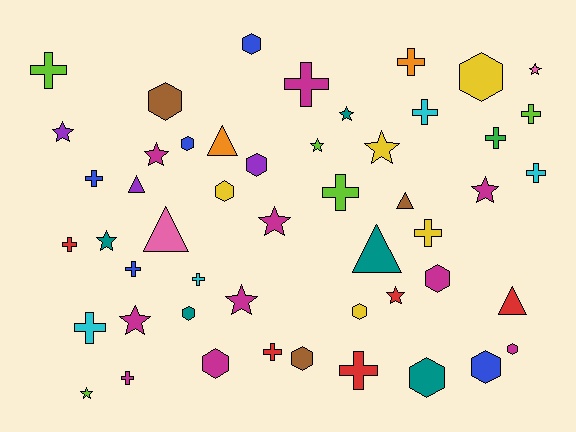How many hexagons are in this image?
There are 14 hexagons.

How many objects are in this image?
There are 50 objects.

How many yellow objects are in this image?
There are 5 yellow objects.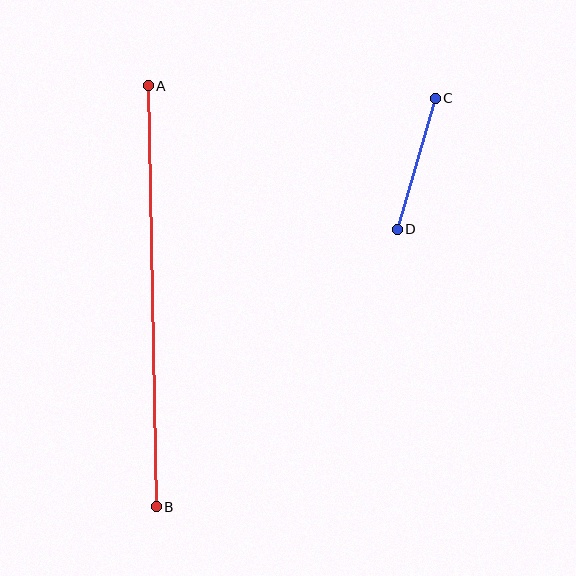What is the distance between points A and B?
The distance is approximately 421 pixels.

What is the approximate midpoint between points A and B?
The midpoint is at approximately (152, 296) pixels.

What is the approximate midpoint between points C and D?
The midpoint is at approximately (416, 164) pixels.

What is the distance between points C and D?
The distance is approximately 137 pixels.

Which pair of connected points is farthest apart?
Points A and B are farthest apart.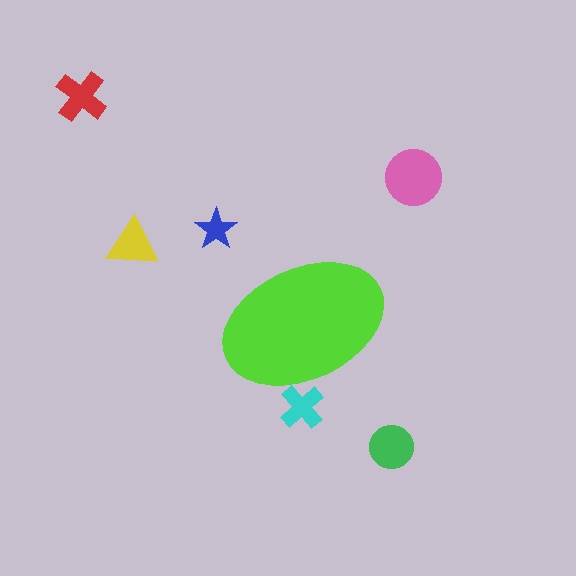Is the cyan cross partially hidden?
Yes, the cyan cross is partially hidden behind the lime ellipse.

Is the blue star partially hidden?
No, the blue star is fully visible.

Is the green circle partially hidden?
No, the green circle is fully visible.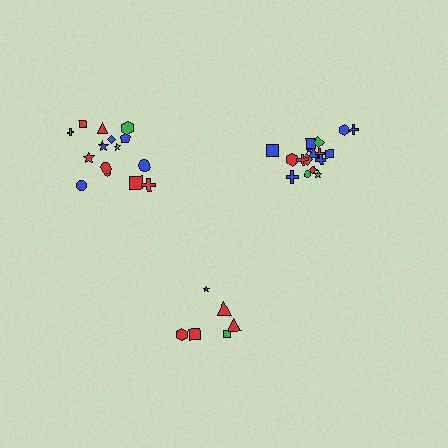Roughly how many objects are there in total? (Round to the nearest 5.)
Roughly 40 objects in total.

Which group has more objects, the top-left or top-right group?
The top-right group.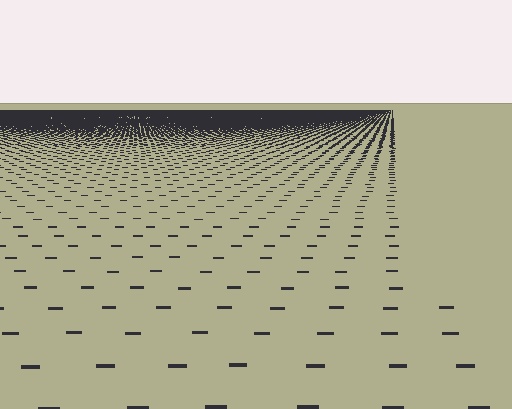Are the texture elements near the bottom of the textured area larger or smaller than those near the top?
Larger. Near the bottom, elements are closer to the viewer and appear at a bigger on-screen size.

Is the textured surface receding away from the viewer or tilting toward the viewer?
The surface is receding away from the viewer. Texture elements get smaller and denser toward the top.